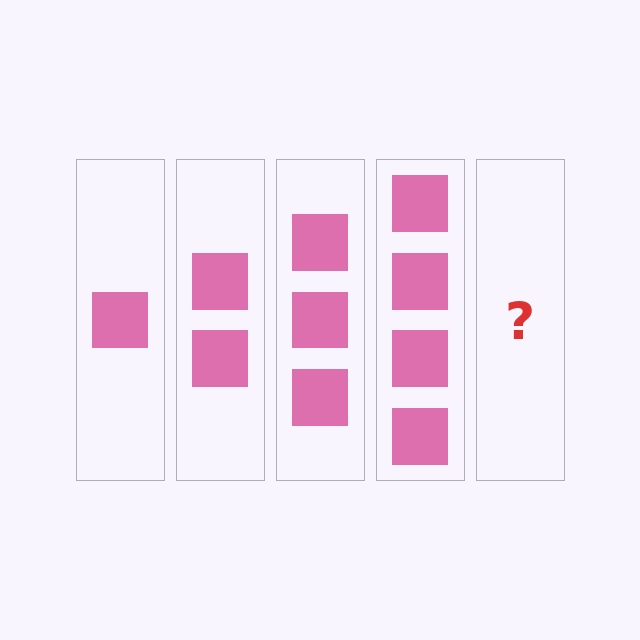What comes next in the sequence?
The next element should be 5 squares.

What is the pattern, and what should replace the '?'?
The pattern is that each step adds one more square. The '?' should be 5 squares.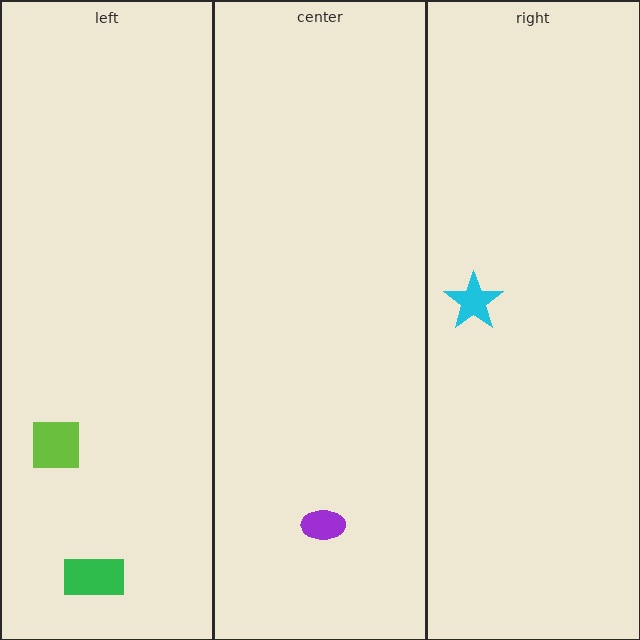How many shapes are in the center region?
1.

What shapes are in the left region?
The green rectangle, the lime square.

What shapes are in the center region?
The purple ellipse.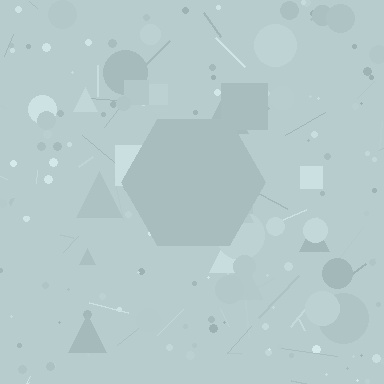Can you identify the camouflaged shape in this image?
The camouflaged shape is a hexagon.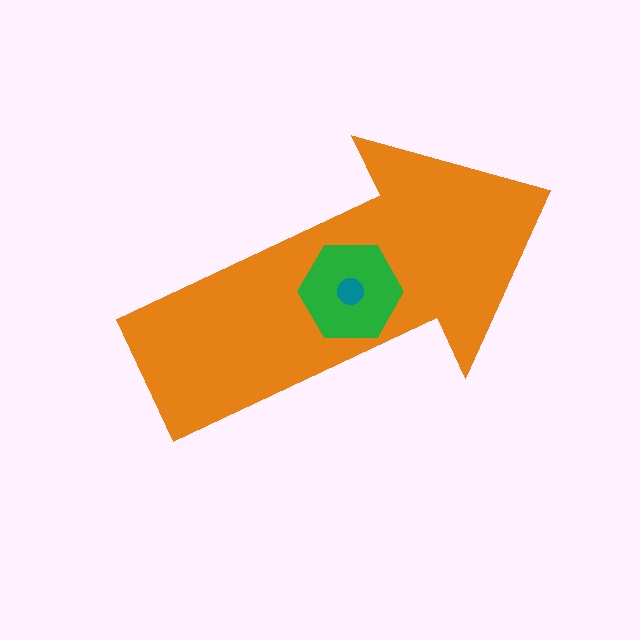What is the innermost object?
The teal circle.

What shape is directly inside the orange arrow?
The green hexagon.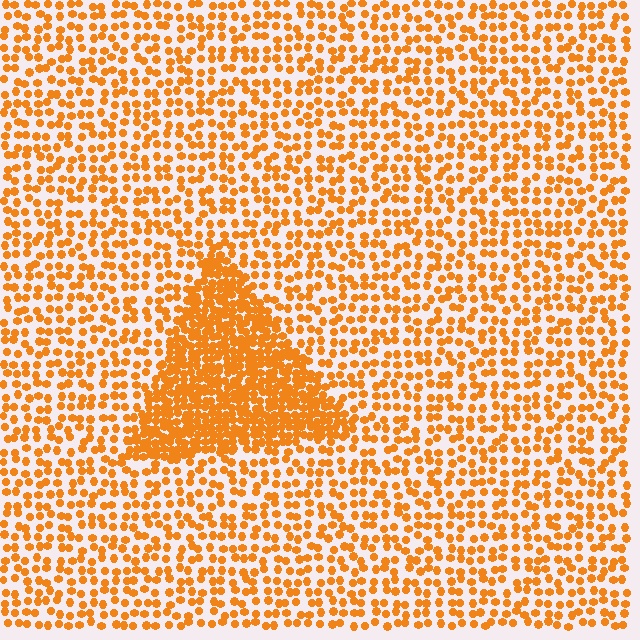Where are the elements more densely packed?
The elements are more densely packed inside the triangle boundary.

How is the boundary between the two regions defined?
The boundary is defined by a change in element density (approximately 2.4x ratio). All elements are the same color, size, and shape.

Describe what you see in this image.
The image contains small orange elements arranged at two different densities. A triangle-shaped region is visible where the elements are more densely packed than the surrounding area.